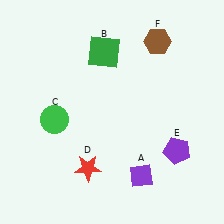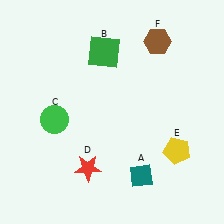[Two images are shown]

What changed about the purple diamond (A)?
In Image 1, A is purple. In Image 2, it changed to teal.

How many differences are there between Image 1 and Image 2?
There are 2 differences between the two images.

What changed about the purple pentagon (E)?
In Image 1, E is purple. In Image 2, it changed to yellow.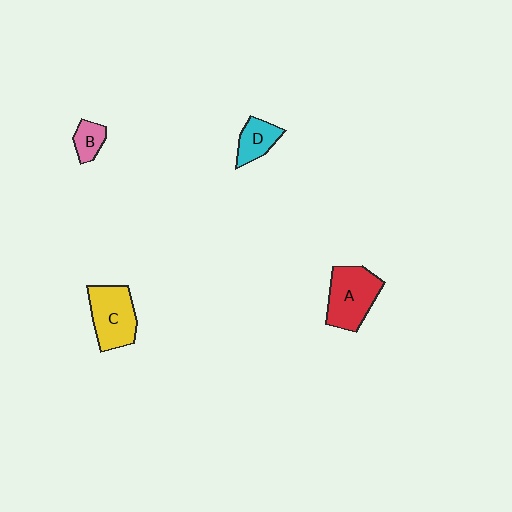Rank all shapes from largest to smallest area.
From largest to smallest: A (red), C (yellow), D (cyan), B (pink).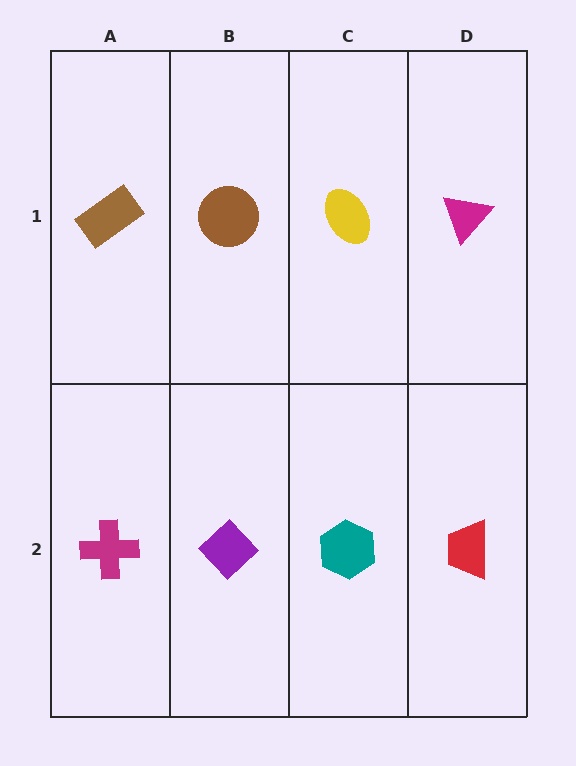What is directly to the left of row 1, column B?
A brown rectangle.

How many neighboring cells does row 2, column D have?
2.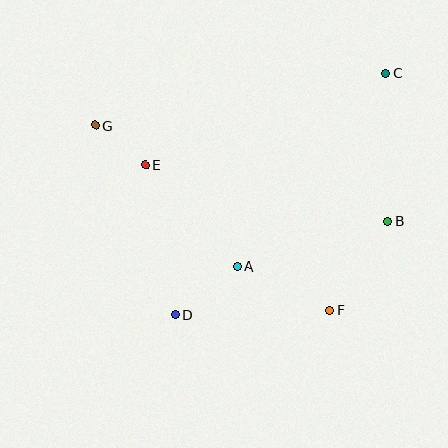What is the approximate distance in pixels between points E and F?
The distance between E and F is approximately 235 pixels.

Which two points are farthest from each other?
Points C and D are farthest from each other.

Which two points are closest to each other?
Points E and G are closest to each other.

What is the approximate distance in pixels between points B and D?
The distance between B and D is approximately 232 pixels.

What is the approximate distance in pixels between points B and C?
The distance between B and C is approximately 148 pixels.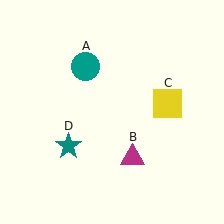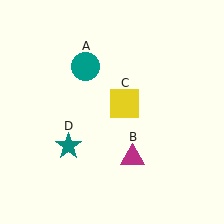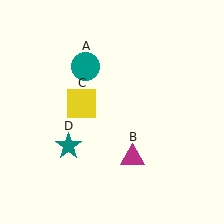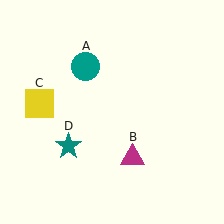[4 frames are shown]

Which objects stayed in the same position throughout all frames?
Teal circle (object A) and magenta triangle (object B) and teal star (object D) remained stationary.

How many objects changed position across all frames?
1 object changed position: yellow square (object C).